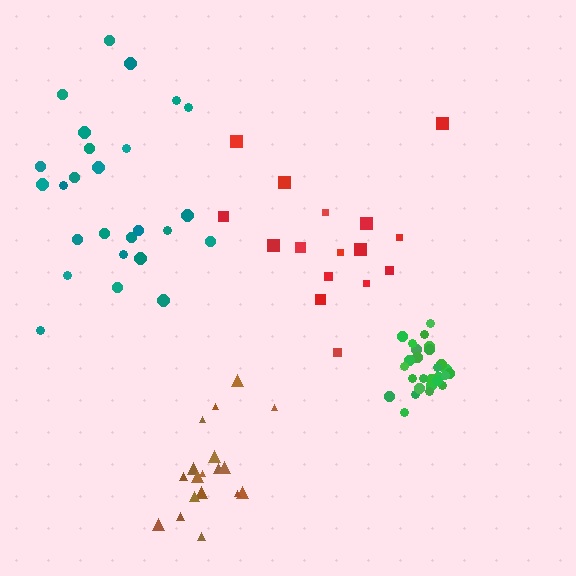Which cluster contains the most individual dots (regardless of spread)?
Green (28).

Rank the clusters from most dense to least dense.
green, brown, teal, red.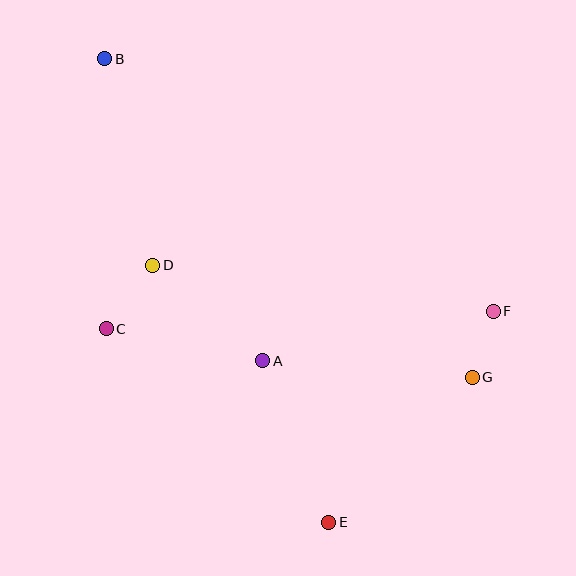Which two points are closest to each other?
Points F and G are closest to each other.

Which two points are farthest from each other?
Points B and E are farthest from each other.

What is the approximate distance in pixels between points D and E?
The distance between D and E is approximately 312 pixels.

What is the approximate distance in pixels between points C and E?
The distance between C and E is approximately 295 pixels.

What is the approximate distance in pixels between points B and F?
The distance between B and F is approximately 463 pixels.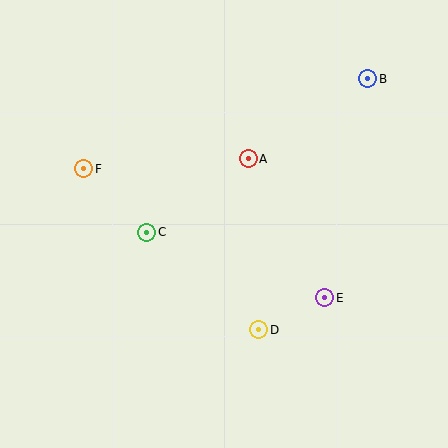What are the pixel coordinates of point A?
Point A is at (248, 159).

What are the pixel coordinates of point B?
Point B is at (368, 79).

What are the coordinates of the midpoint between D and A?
The midpoint between D and A is at (253, 244).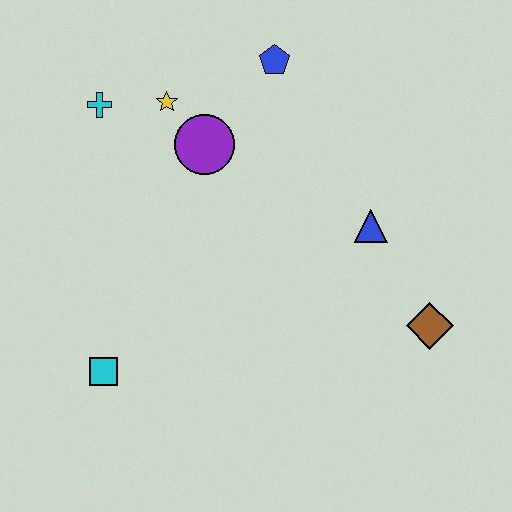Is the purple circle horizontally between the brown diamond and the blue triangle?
No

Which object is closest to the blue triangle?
The brown diamond is closest to the blue triangle.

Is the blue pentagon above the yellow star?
Yes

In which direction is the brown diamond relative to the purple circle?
The brown diamond is to the right of the purple circle.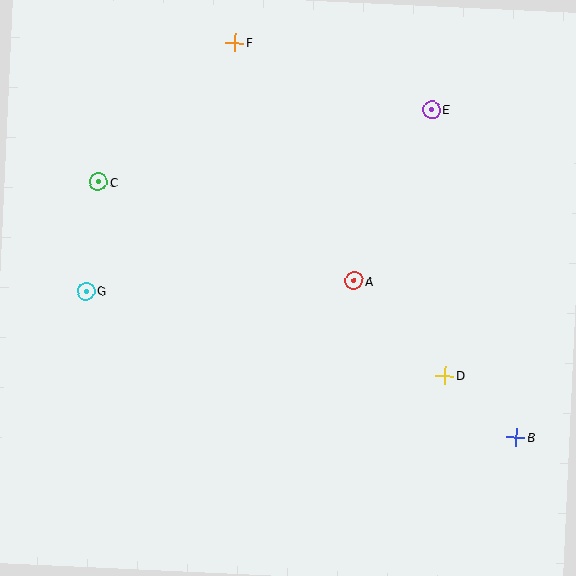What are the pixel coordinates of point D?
Point D is at (445, 376).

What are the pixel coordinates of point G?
Point G is at (86, 291).